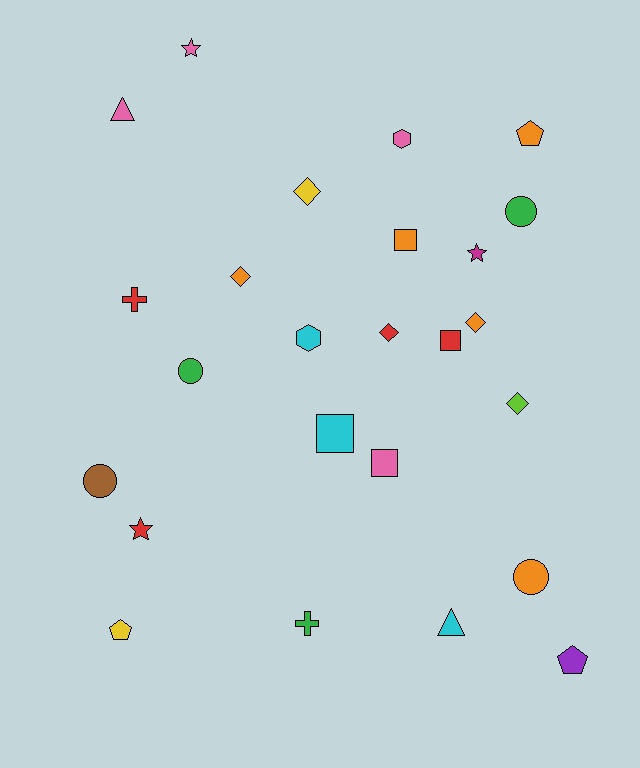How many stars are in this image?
There are 3 stars.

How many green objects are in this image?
There are 3 green objects.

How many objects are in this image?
There are 25 objects.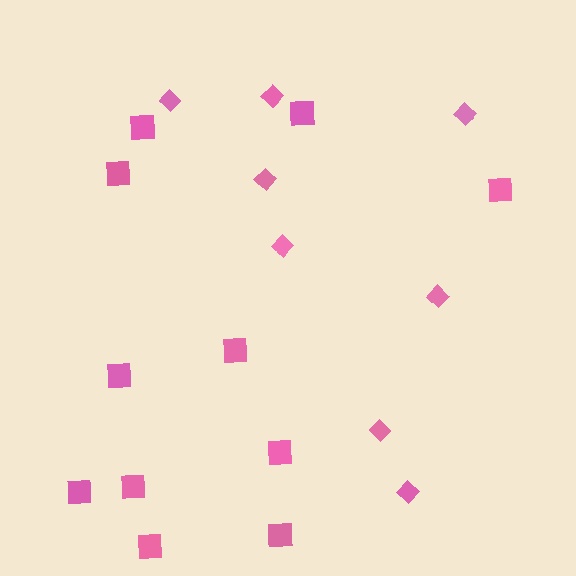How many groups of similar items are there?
There are 2 groups: one group of diamonds (8) and one group of squares (11).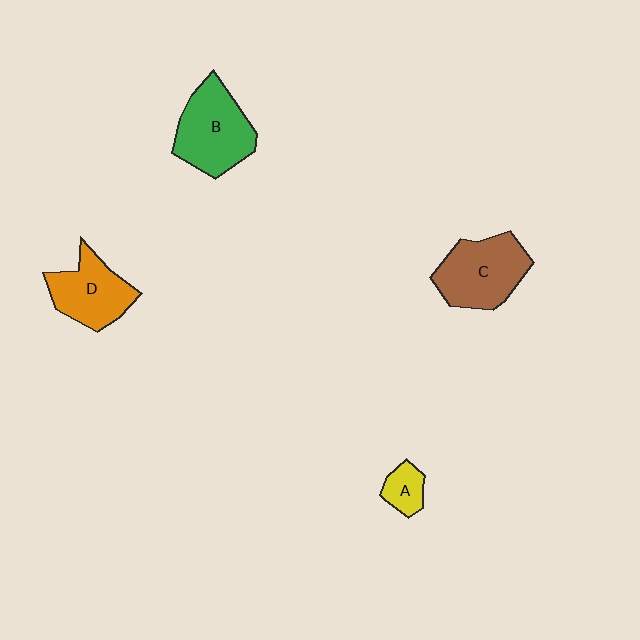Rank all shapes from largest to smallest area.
From largest to smallest: B (green), C (brown), D (orange), A (yellow).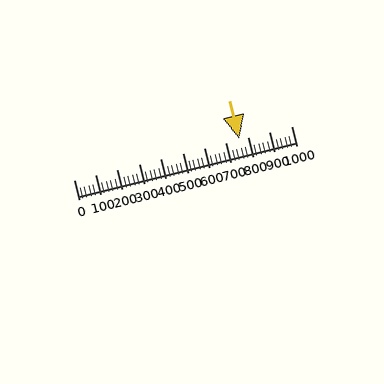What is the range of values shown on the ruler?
The ruler shows values from 0 to 1000.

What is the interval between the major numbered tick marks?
The major tick marks are spaced 100 units apart.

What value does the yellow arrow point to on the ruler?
The yellow arrow points to approximately 760.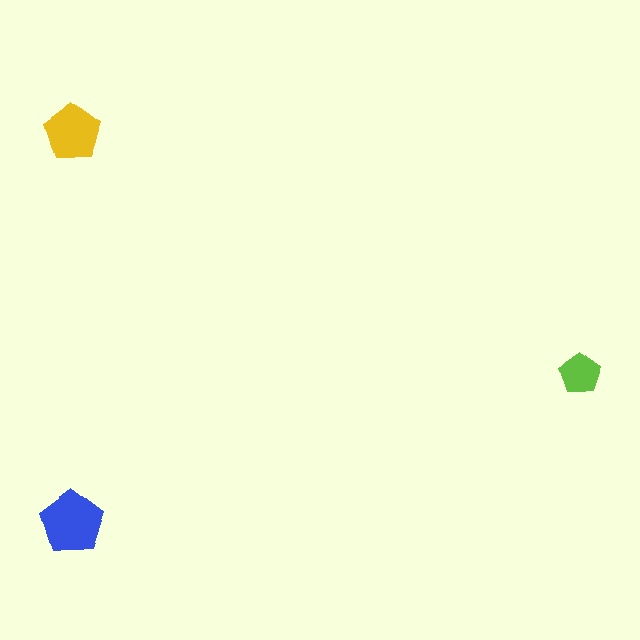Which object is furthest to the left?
The blue pentagon is leftmost.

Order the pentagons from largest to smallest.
the blue one, the yellow one, the lime one.